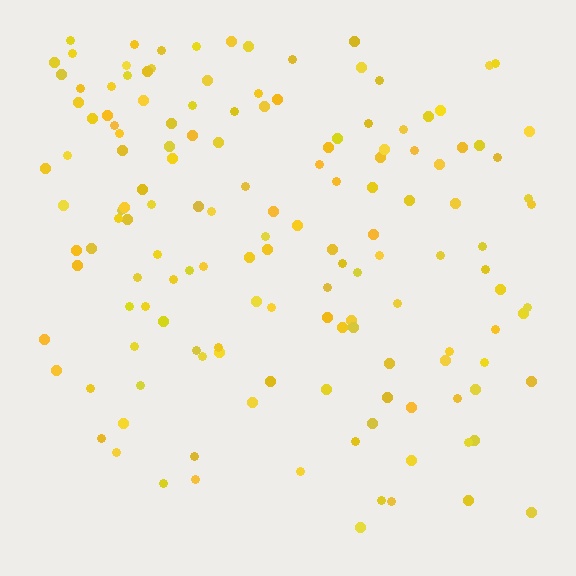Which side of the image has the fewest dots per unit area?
The bottom.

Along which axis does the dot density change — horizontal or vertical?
Vertical.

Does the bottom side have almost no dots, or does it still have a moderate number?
Still a moderate number, just noticeably fewer than the top.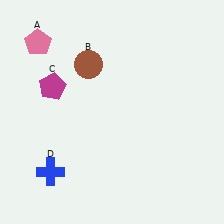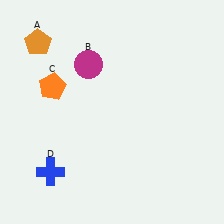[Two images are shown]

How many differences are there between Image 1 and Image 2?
There are 3 differences between the two images.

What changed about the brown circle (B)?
In Image 1, B is brown. In Image 2, it changed to magenta.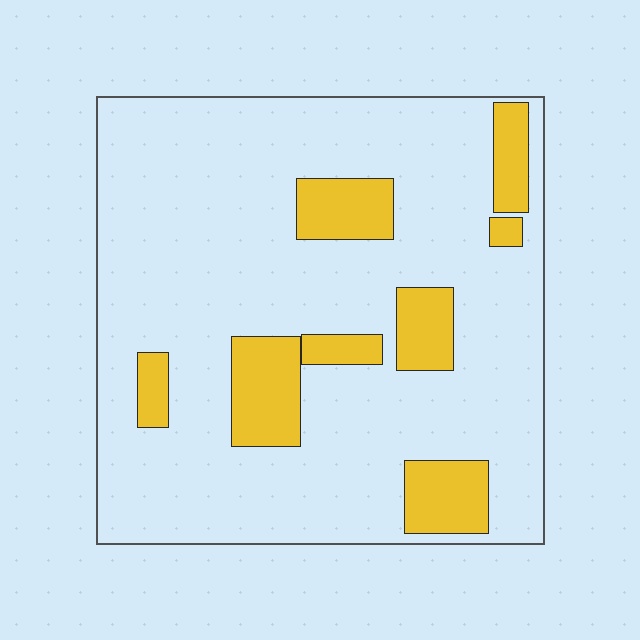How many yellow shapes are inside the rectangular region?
8.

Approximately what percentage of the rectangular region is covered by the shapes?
Approximately 15%.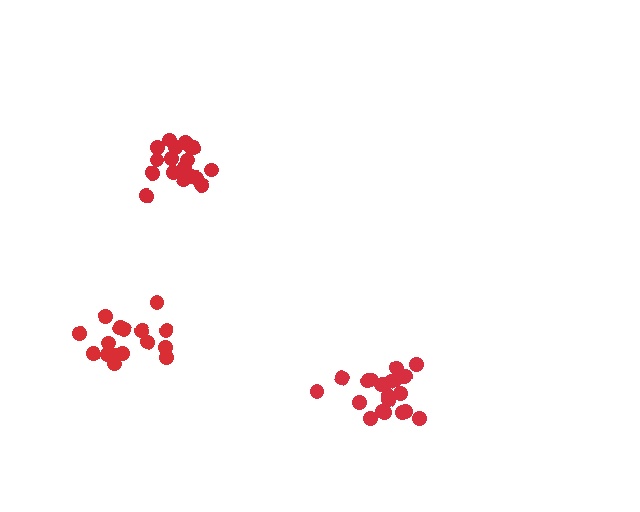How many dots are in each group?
Group 1: 21 dots, Group 2: 18 dots, Group 3: 16 dots (55 total).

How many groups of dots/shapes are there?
There are 3 groups.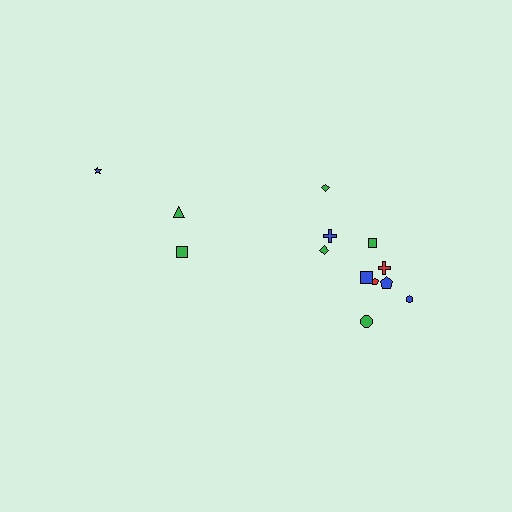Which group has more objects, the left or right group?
The right group.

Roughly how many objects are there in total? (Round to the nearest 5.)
Roughly 15 objects in total.